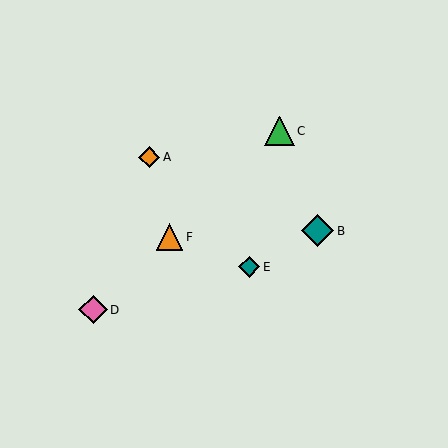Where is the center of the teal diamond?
The center of the teal diamond is at (249, 267).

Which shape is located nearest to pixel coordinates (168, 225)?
The orange triangle (labeled F) at (170, 237) is nearest to that location.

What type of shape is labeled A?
Shape A is an orange diamond.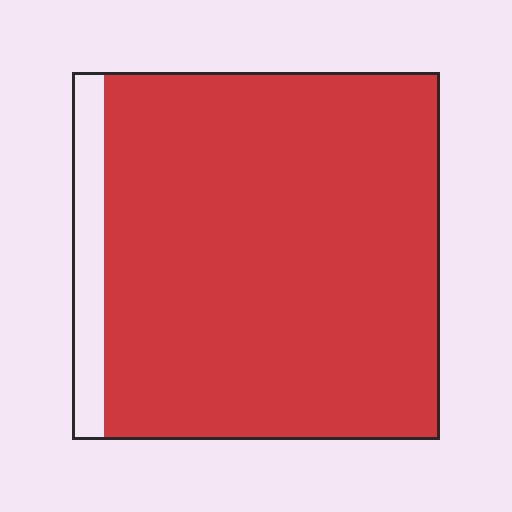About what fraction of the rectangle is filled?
About nine tenths (9/10).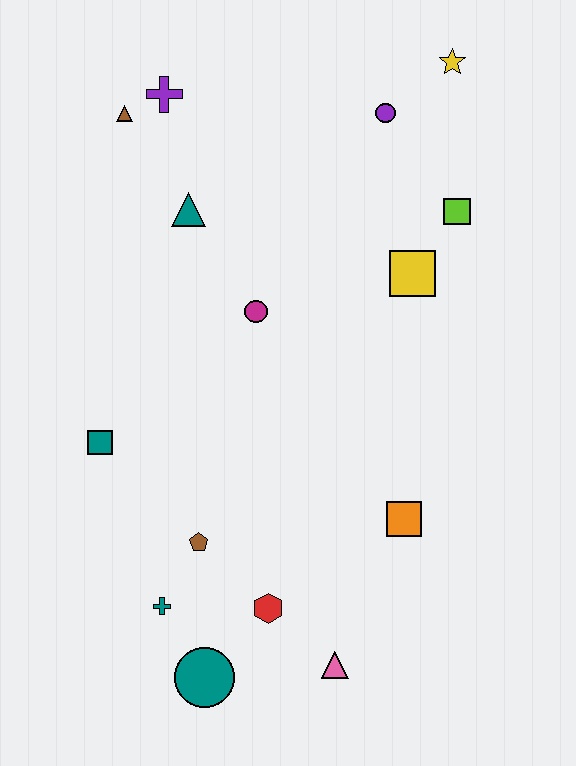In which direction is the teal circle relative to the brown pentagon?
The teal circle is below the brown pentagon.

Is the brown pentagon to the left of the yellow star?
Yes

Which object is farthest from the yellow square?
The teal circle is farthest from the yellow square.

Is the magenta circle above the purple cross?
No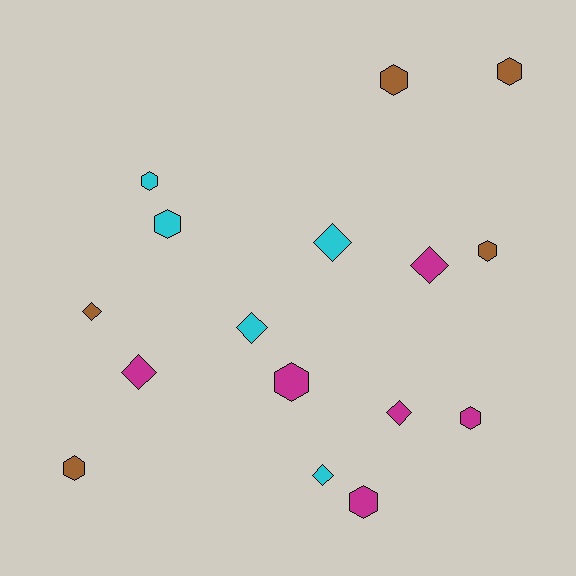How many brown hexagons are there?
There are 4 brown hexagons.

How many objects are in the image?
There are 16 objects.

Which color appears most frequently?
Magenta, with 6 objects.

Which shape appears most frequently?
Hexagon, with 9 objects.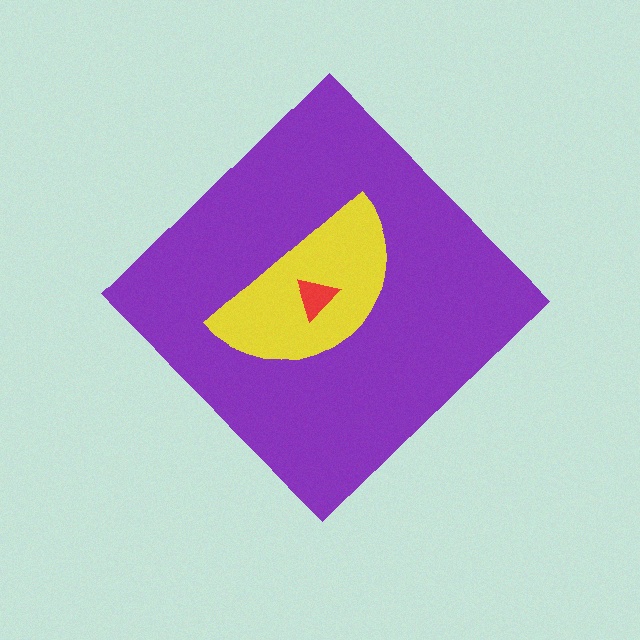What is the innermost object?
The red triangle.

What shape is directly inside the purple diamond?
The yellow semicircle.